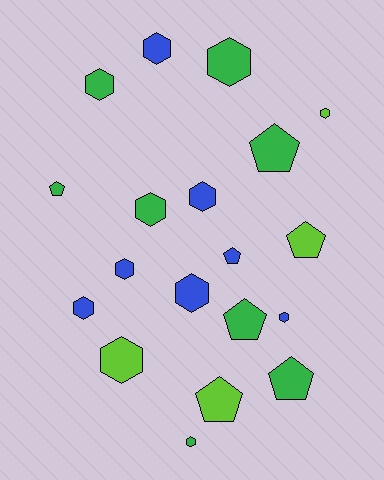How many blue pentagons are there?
There is 1 blue pentagon.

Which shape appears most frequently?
Hexagon, with 12 objects.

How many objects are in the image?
There are 19 objects.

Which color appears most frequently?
Green, with 8 objects.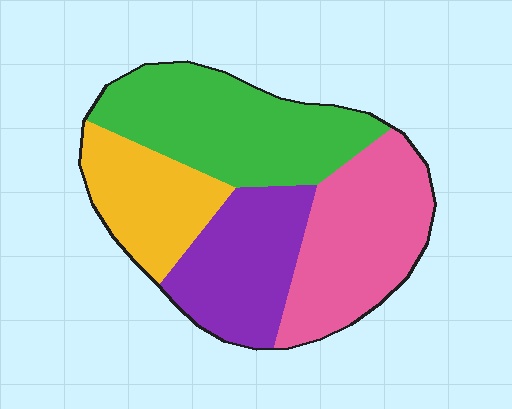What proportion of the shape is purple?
Purple takes up about one fifth (1/5) of the shape.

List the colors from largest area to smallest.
From largest to smallest: green, pink, purple, yellow.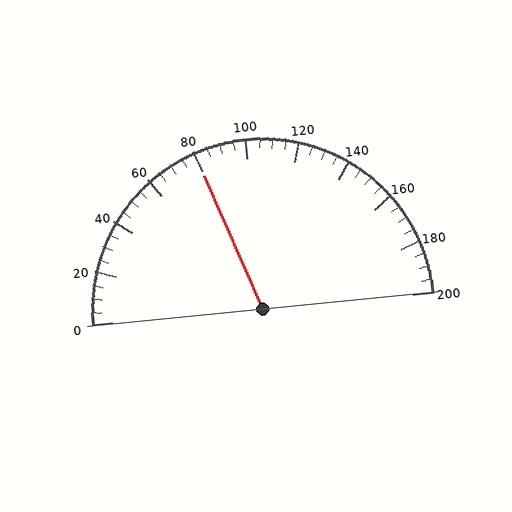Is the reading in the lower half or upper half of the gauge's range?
The reading is in the lower half of the range (0 to 200).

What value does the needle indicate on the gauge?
The needle indicates approximately 80.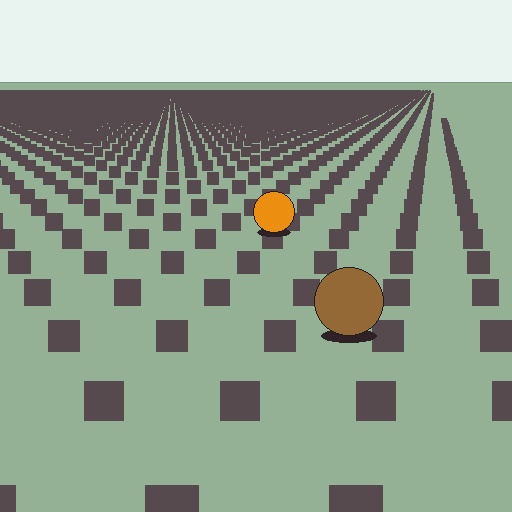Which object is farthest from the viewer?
The orange circle is farthest from the viewer. It appears smaller and the ground texture around it is denser.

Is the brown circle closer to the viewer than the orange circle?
Yes. The brown circle is closer — you can tell from the texture gradient: the ground texture is coarser near it.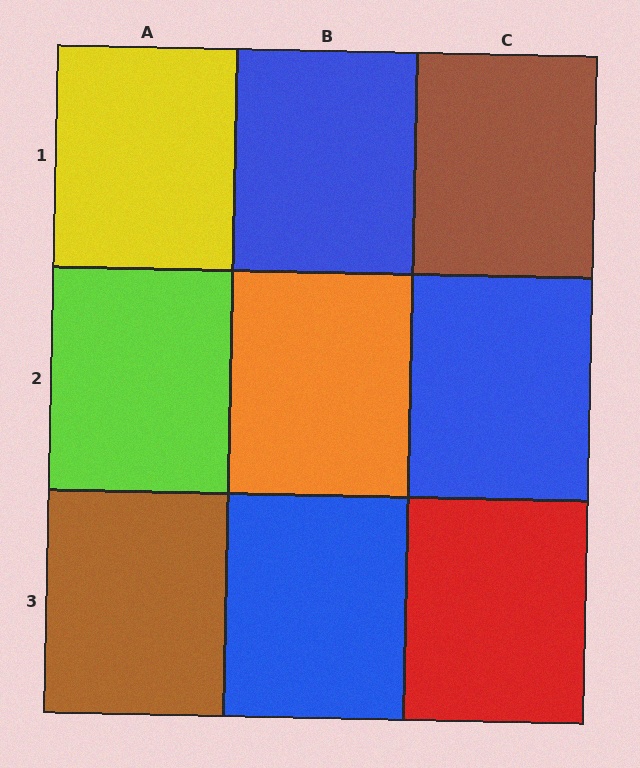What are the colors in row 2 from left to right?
Lime, orange, blue.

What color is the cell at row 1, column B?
Blue.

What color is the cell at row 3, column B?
Blue.